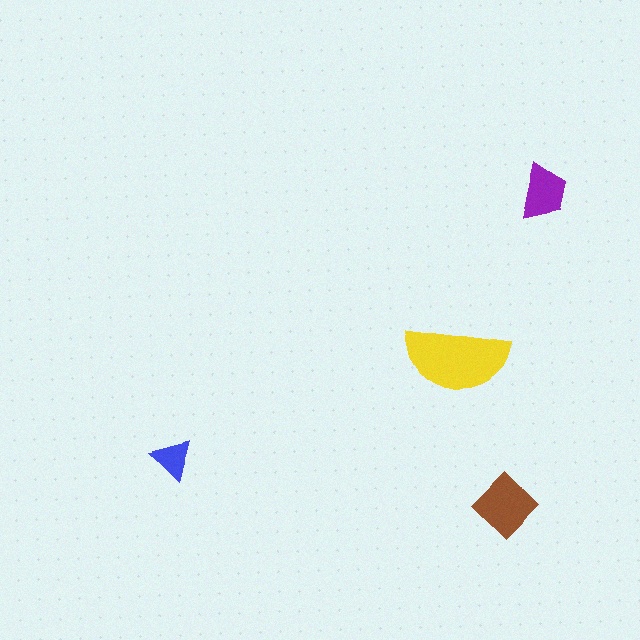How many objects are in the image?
There are 4 objects in the image.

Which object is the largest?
The yellow semicircle.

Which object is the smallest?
The blue triangle.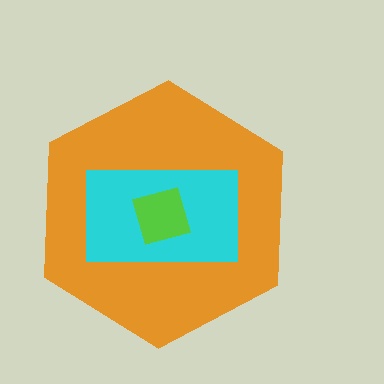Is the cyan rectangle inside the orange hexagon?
Yes.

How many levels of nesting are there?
3.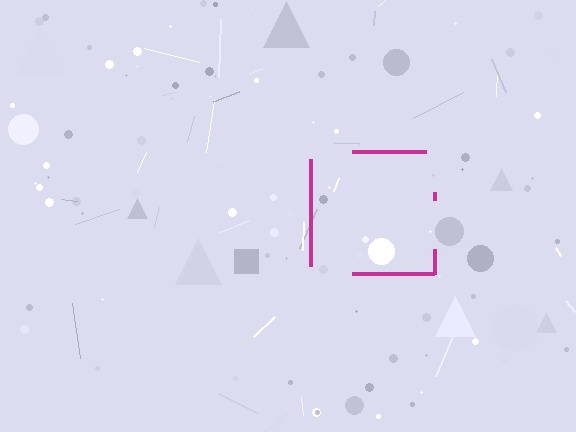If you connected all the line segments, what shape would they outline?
They would outline a square.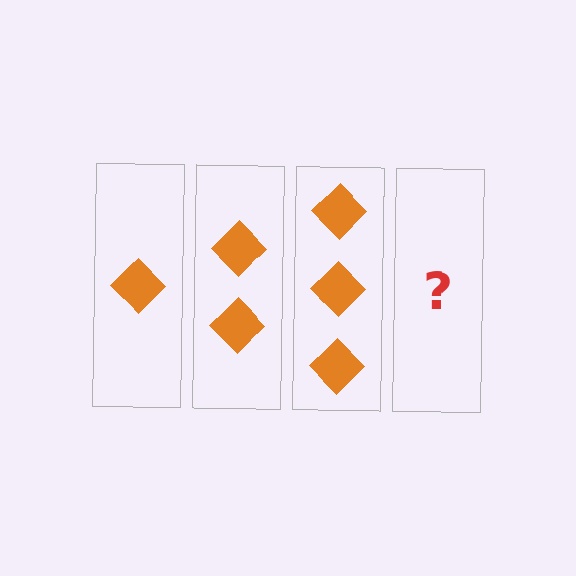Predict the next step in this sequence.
The next step is 4 diamonds.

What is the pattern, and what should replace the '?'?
The pattern is that each step adds one more diamond. The '?' should be 4 diamonds.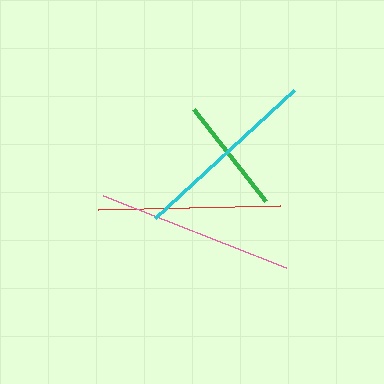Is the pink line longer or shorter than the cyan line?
The pink line is longer than the cyan line.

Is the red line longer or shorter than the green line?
The red line is longer than the green line.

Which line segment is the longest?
The pink line is the longest at approximately 197 pixels.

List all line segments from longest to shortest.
From longest to shortest: pink, cyan, red, green.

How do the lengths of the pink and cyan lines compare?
The pink and cyan lines are approximately the same length.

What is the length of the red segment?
The red segment is approximately 182 pixels long.